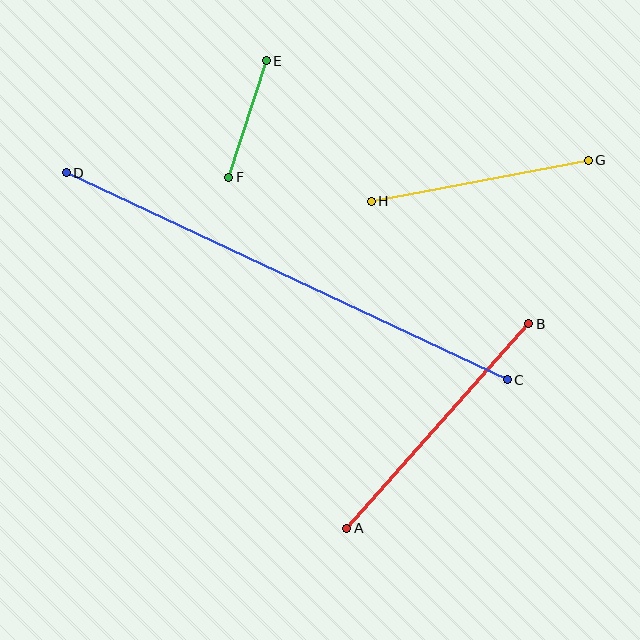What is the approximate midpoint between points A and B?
The midpoint is at approximately (438, 426) pixels.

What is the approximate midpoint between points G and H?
The midpoint is at approximately (480, 181) pixels.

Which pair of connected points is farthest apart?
Points C and D are farthest apart.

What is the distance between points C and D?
The distance is approximately 487 pixels.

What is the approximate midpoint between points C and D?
The midpoint is at approximately (287, 276) pixels.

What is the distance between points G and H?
The distance is approximately 221 pixels.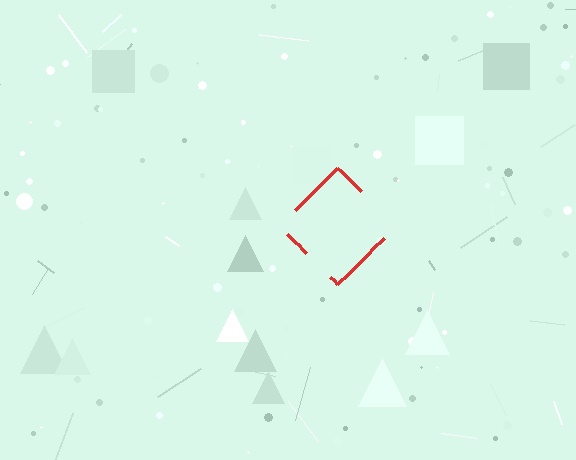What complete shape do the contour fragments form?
The contour fragments form a diamond.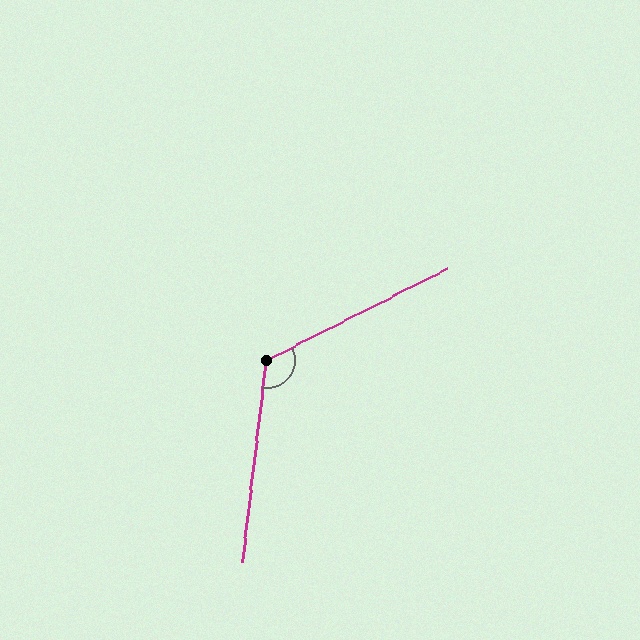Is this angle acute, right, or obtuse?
It is obtuse.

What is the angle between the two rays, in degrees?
Approximately 124 degrees.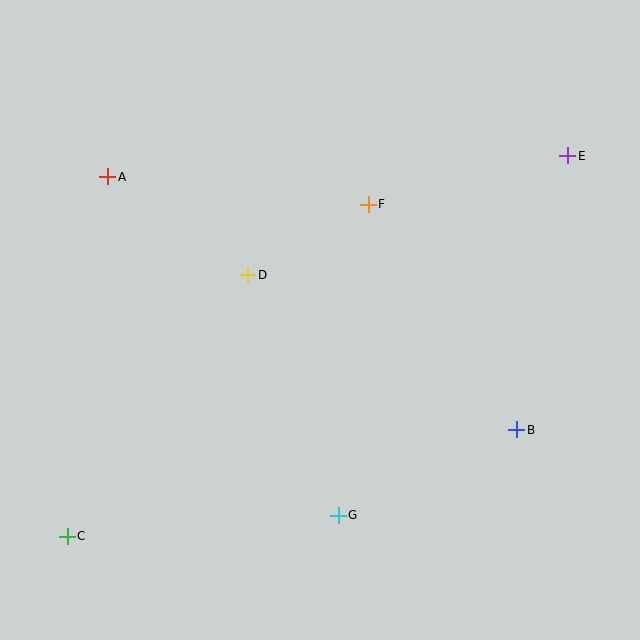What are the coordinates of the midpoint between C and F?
The midpoint between C and F is at (218, 370).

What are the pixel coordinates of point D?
Point D is at (248, 275).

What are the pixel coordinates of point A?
Point A is at (108, 177).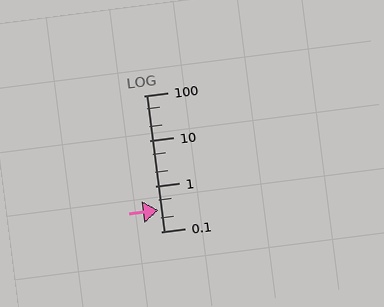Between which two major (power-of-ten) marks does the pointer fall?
The pointer is between 0.1 and 1.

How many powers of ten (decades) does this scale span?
The scale spans 3 decades, from 0.1 to 100.